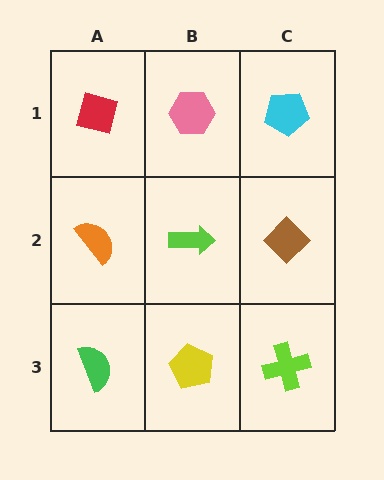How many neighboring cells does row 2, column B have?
4.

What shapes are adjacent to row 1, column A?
An orange semicircle (row 2, column A), a pink hexagon (row 1, column B).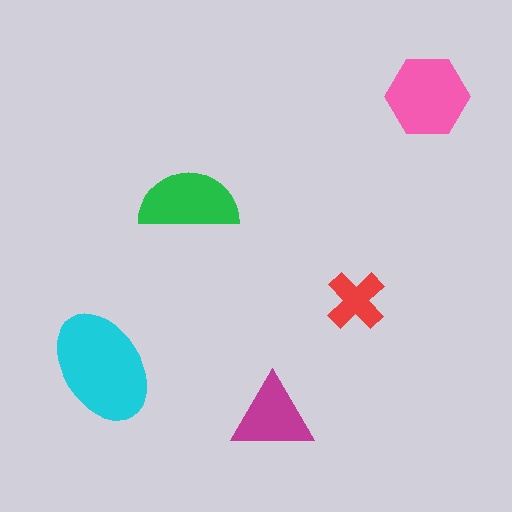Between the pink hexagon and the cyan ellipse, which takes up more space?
The cyan ellipse.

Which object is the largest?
The cyan ellipse.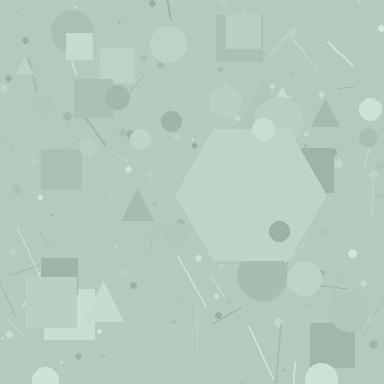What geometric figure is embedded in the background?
A hexagon is embedded in the background.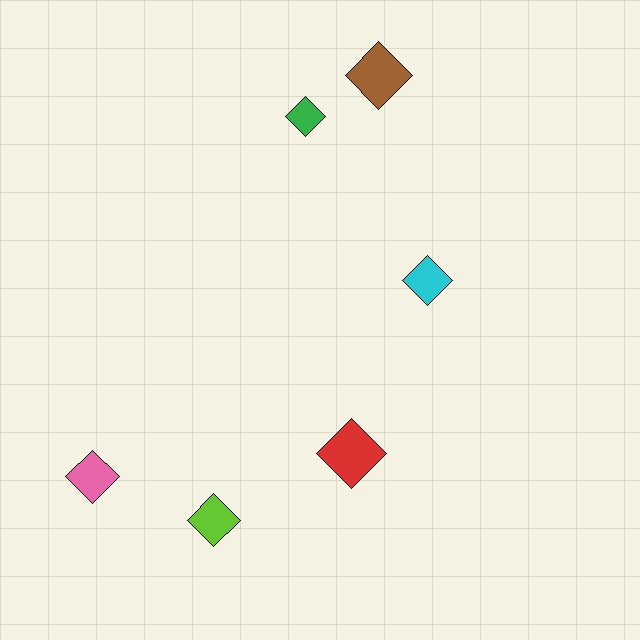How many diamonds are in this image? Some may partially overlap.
There are 6 diamonds.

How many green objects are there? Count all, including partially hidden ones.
There is 1 green object.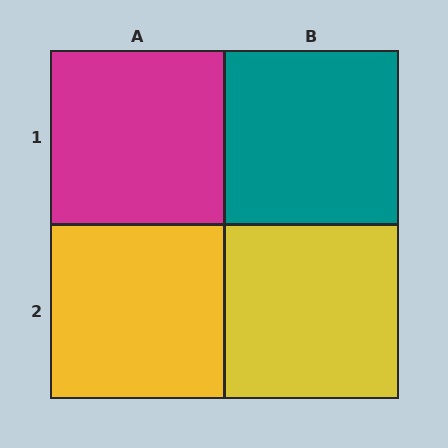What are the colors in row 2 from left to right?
Yellow, yellow.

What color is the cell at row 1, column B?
Teal.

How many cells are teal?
1 cell is teal.